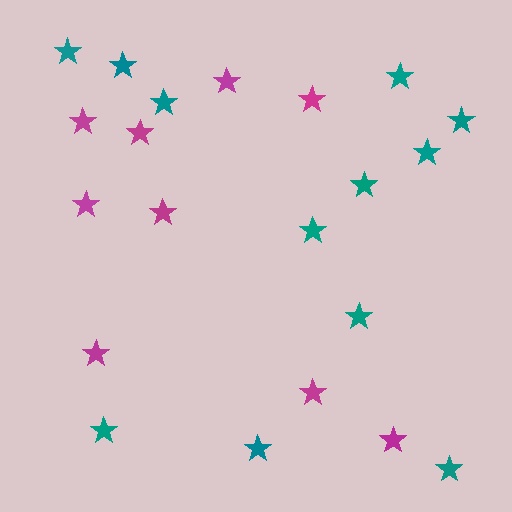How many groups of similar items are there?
There are 2 groups: one group of magenta stars (9) and one group of teal stars (12).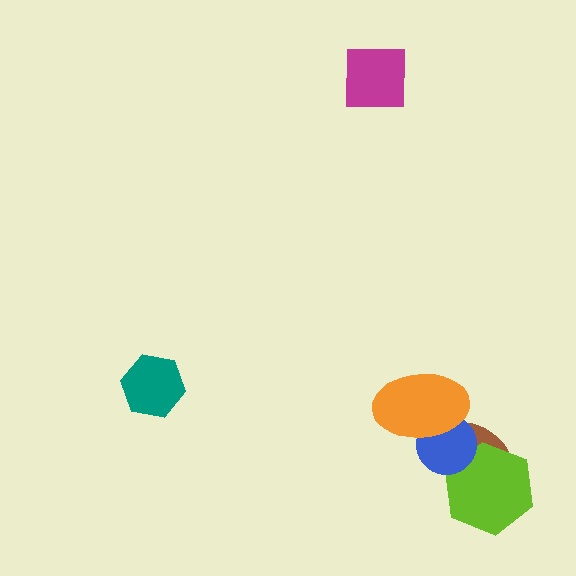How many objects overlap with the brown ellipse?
3 objects overlap with the brown ellipse.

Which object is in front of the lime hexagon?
The blue circle is in front of the lime hexagon.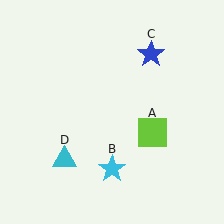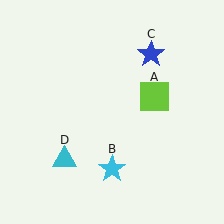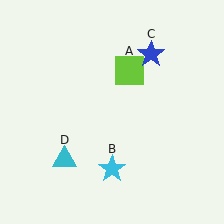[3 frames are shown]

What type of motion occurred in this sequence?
The lime square (object A) rotated counterclockwise around the center of the scene.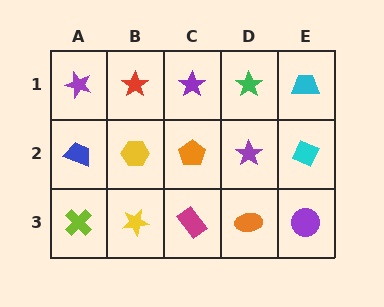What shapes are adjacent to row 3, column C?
An orange pentagon (row 2, column C), a yellow star (row 3, column B), an orange ellipse (row 3, column D).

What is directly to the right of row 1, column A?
A red star.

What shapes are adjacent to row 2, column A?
A purple star (row 1, column A), a lime cross (row 3, column A), a yellow hexagon (row 2, column B).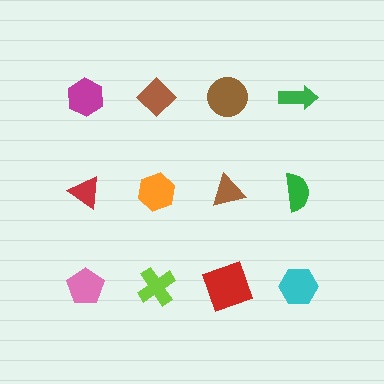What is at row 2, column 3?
A brown triangle.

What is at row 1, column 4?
A green arrow.